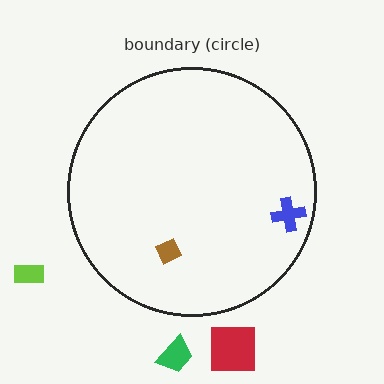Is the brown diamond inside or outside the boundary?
Inside.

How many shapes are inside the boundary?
2 inside, 3 outside.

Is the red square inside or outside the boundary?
Outside.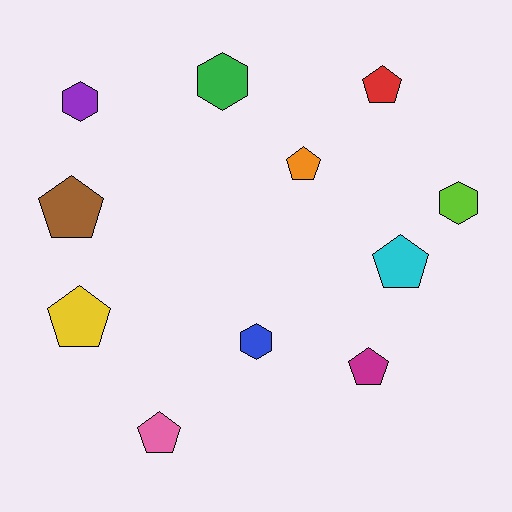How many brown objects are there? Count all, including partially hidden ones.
There is 1 brown object.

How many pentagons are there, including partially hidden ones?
There are 7 pentagons.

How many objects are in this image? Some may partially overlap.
There are 11 objects.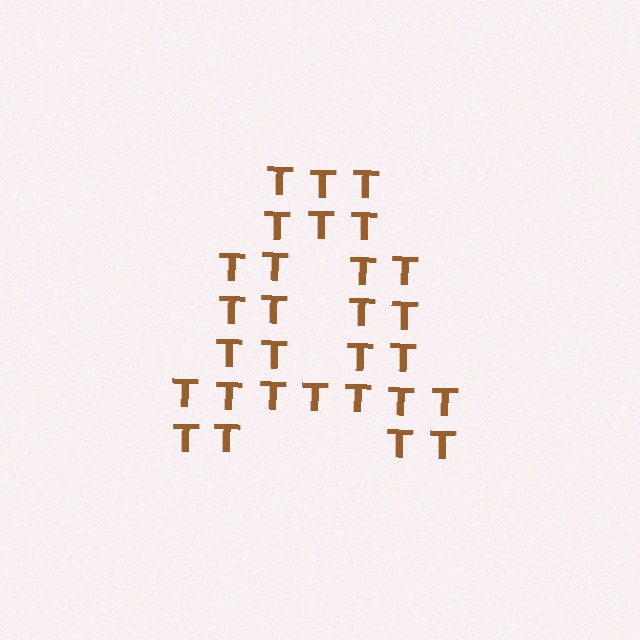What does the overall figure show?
The overall figure shows the letter A.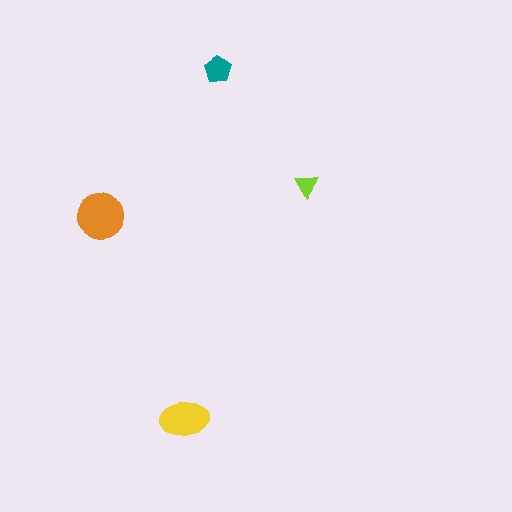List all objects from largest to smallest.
The orange circle, the yellow ellipse, the teal pentagon, the lime triangle.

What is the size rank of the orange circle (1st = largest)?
1st.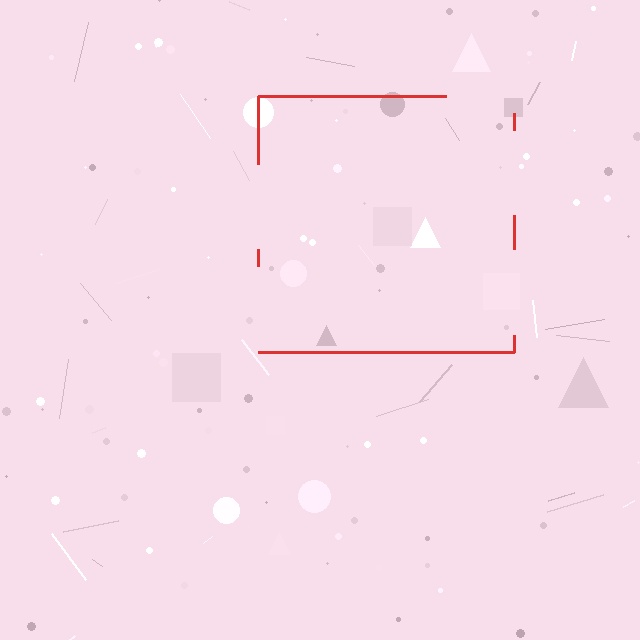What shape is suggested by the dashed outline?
The dashed outline suggests a square.